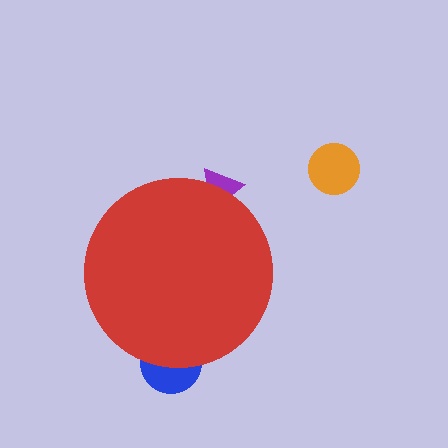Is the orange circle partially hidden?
No, the orange circle is fully visible.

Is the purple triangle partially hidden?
Yes, the purple triangle is partially hidden behind the red circle.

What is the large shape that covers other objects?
A red circle.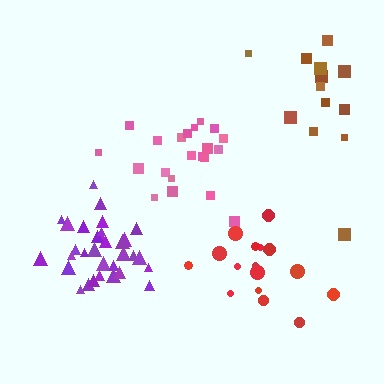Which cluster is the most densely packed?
Purple.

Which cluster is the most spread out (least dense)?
Brown.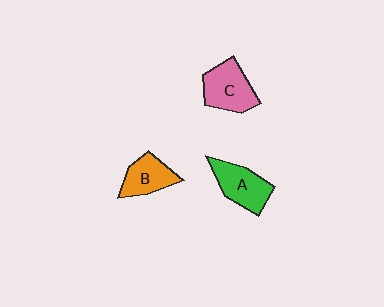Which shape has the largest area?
Shape C (pink).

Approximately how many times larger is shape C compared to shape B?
Approximately 1.3 times.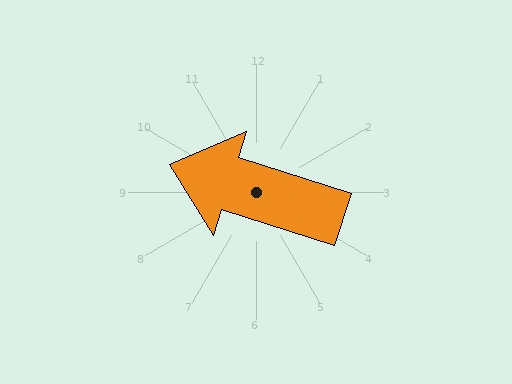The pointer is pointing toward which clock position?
Roughly 10 o'clock.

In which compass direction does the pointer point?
West.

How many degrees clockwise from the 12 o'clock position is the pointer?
Approximately 288 degrees.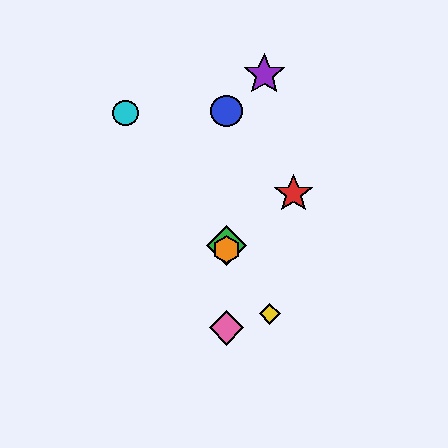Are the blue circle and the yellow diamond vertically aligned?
No, the blue circle is at x≈226 and the yellow diamond is at x≈270.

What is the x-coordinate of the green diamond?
The green diamond is at x≈226.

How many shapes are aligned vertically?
4 shapes (the blue circle, the green diamond, the orange hexagon, the pink diamond) are aligned vertically.